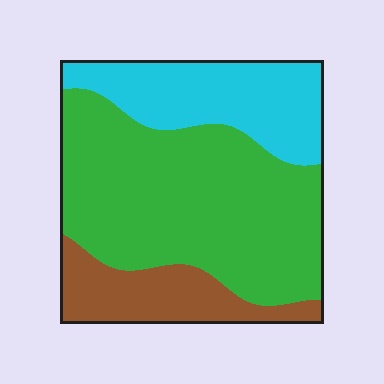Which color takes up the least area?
Brown, at roughly 20%.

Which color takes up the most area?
Green, at roughly 55%.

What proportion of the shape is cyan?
Cyan covers around 25% of the shape.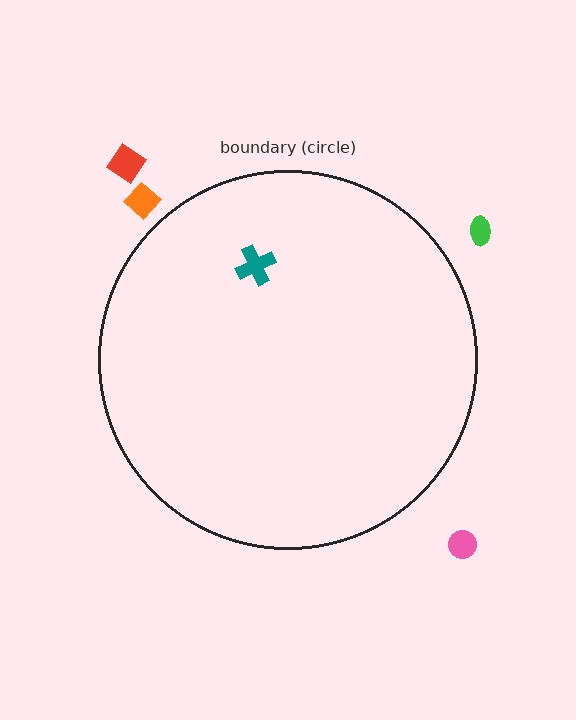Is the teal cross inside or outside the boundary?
Inside.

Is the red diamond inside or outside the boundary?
Outside.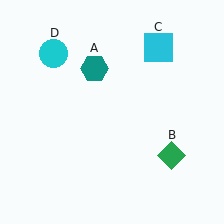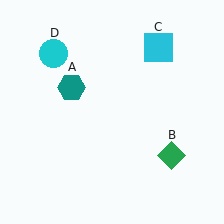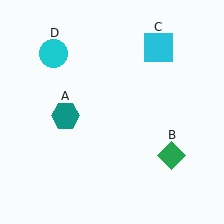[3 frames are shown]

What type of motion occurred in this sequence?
The teal hexagon (object A) rotated counterclockwise around the center of the scene.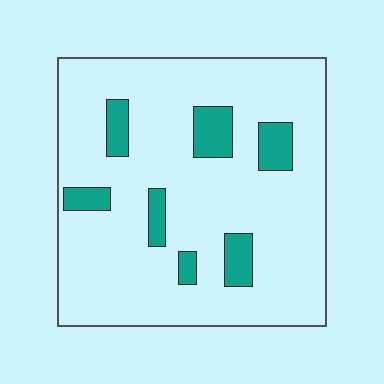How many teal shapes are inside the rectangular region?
7.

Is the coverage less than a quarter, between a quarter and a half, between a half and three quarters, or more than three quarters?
Less than a quarter.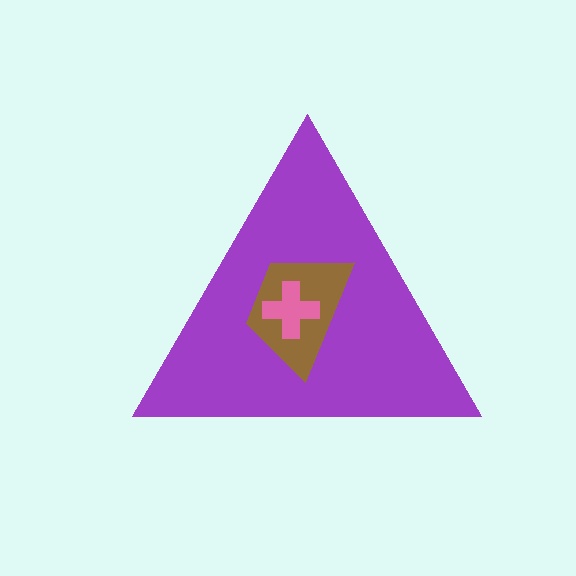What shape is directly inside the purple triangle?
The brown trapezoid.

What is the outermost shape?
The purple triangle.